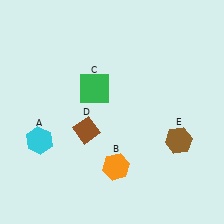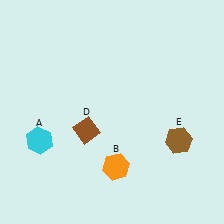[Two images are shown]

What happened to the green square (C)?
The green square (C) was removed in Image 2. It was in the top-left area of Image 1.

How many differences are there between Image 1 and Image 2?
There is 1 difference between the two images.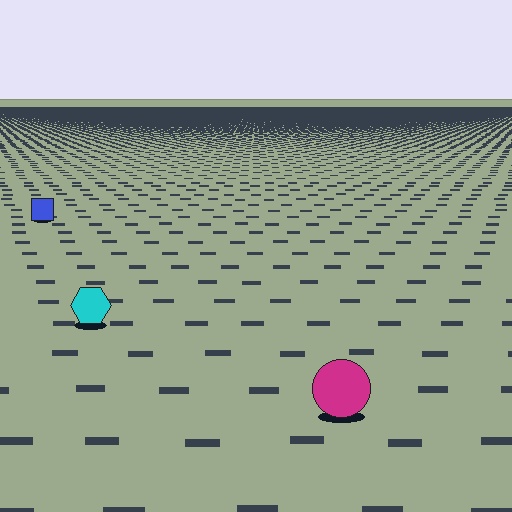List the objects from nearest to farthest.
From nearest to farthest: the magenta circle, the cyan hexagon, the blue square.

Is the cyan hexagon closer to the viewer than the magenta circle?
No. The magenta circle is closer — you can tell from the texture gradient: the ground texture is coarser near it.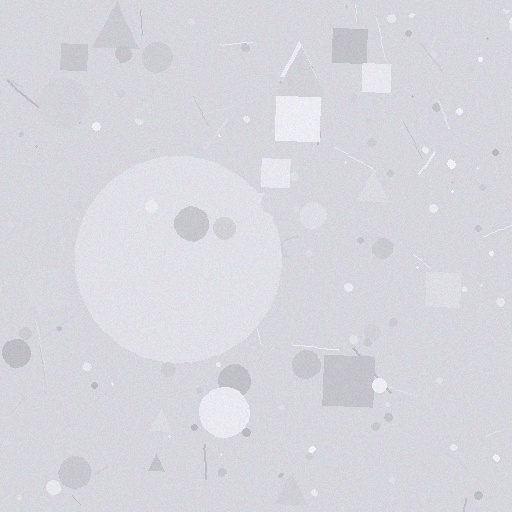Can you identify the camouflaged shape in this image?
The camouflaged shape is a circle.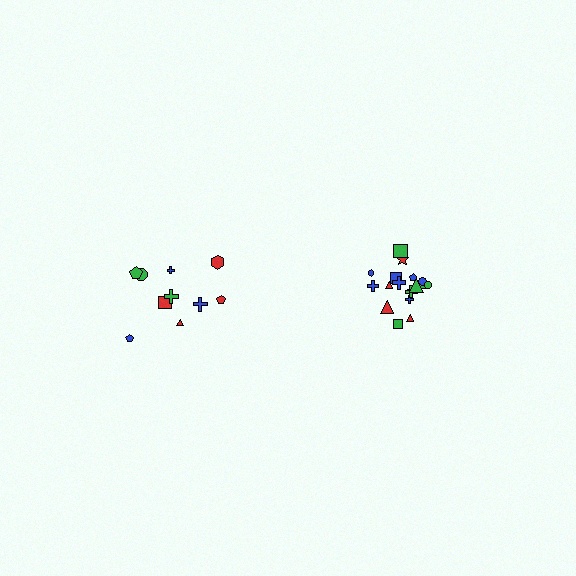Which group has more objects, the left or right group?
The right group.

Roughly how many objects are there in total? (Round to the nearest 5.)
Roughly 30 objects in total.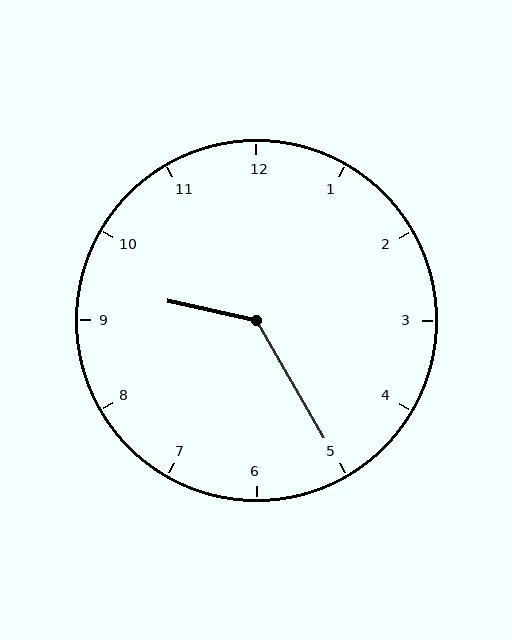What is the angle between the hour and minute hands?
Approximately 132 degrees.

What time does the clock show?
9:25.